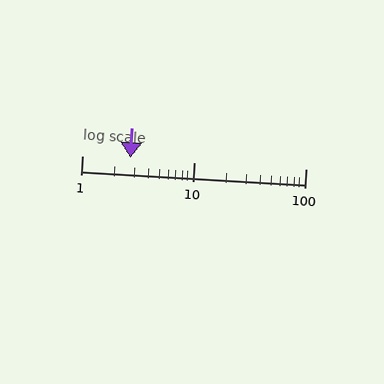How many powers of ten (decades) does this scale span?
The scale spans 2 decades, from 1 to 100.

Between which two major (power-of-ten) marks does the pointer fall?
The pointer is between 1 and 10.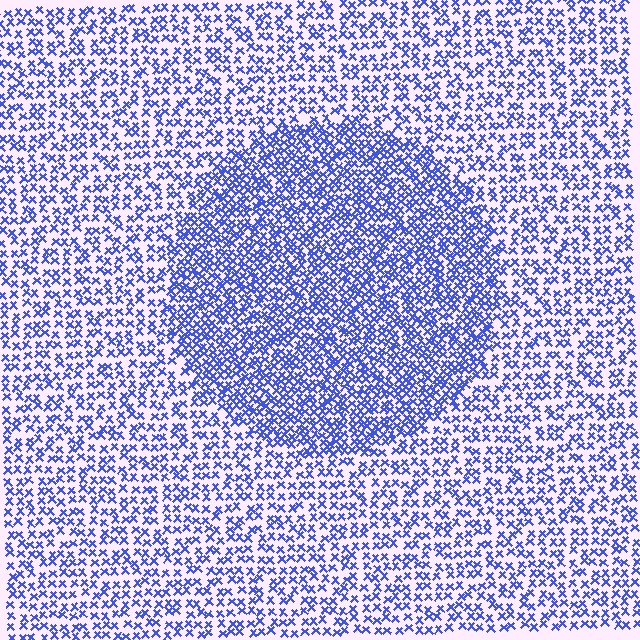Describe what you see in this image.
The image contains small blue elements arranged at two different densities. A circle-shaped region is visible where the elements are more densely packed than the surrounding area.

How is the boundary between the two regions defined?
The boundary is defined by a change in element density (approximately 1.8x ratio). All elements are the same color, size, and shape.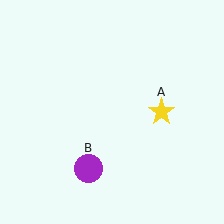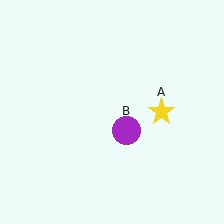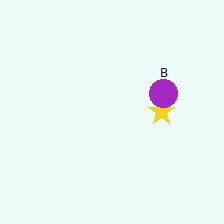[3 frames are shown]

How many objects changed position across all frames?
1 object changed position: purple circle (object B).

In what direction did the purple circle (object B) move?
The purple circle (object B) moved up and to the right.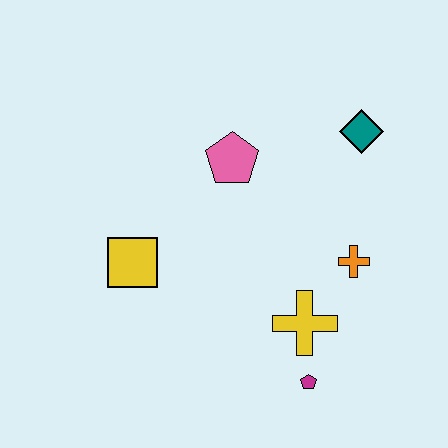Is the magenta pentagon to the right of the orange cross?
No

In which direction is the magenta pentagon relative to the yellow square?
The magenta pentagon is to the right of the yellow square.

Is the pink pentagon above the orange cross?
Yes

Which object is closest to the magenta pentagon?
The yellow cross is closest to the magenta pentagon.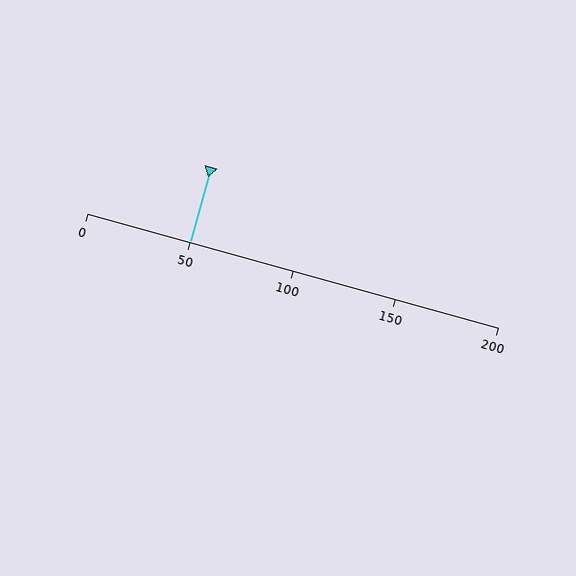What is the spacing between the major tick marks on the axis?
The major ticks are spaced 50 apart.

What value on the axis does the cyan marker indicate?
The marker indicates approximately 50.